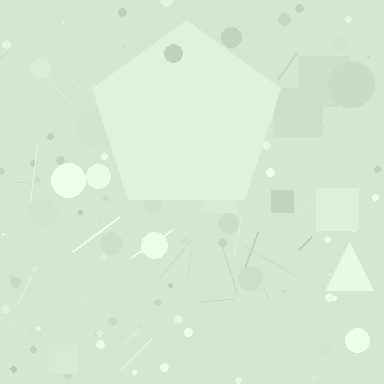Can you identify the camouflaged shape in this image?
The camouflaged shape is a pentagon.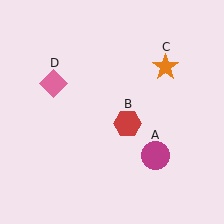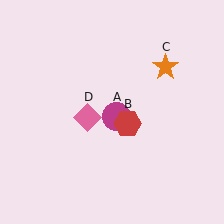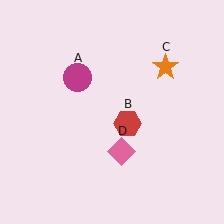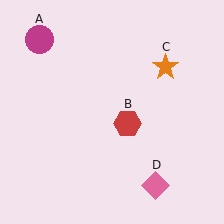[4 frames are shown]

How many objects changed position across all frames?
2 objects changed position: magenta circle (object A), pink diamond (object D).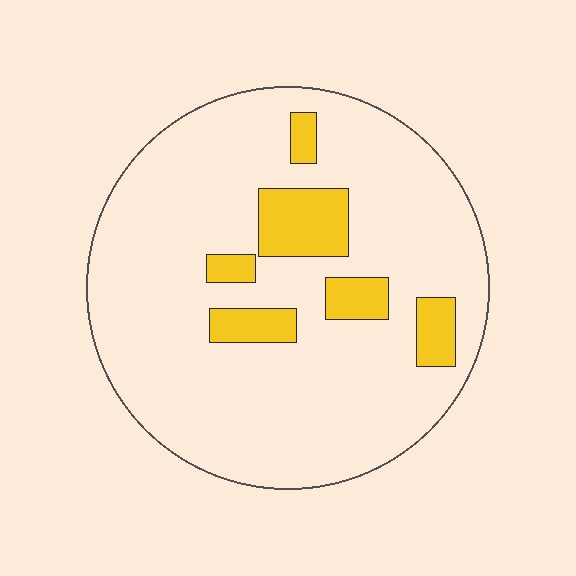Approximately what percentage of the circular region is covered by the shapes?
Approximately 15%.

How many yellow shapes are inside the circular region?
6.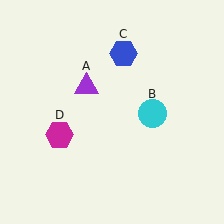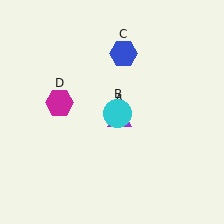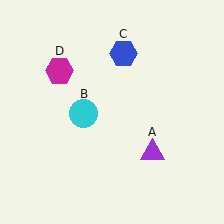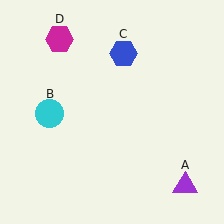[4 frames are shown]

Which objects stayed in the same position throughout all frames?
Blue hexagon (object C) remained stationary.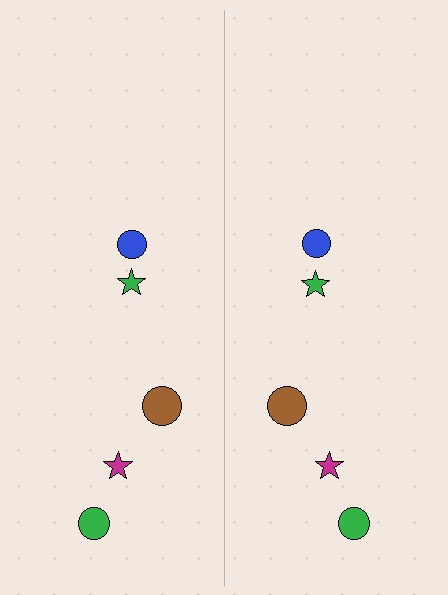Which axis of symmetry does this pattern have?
The pattern has a vertical axis of symmetry running through the center of the image.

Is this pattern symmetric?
Yes, this pattern has bilateral (reflection) symmetry.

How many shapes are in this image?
There are 10 shapes in this image.